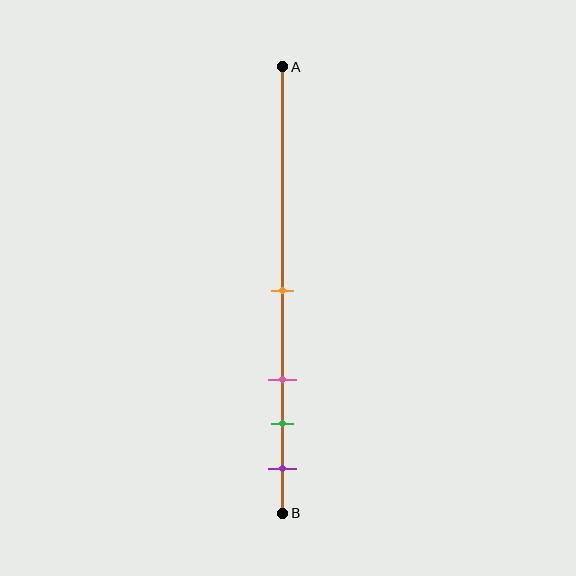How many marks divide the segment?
There are 4 marks dividing the segment.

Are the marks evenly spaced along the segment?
No, the marks are not evenly spaced.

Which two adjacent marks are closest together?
The green and purple marks are the closest adjacent pair.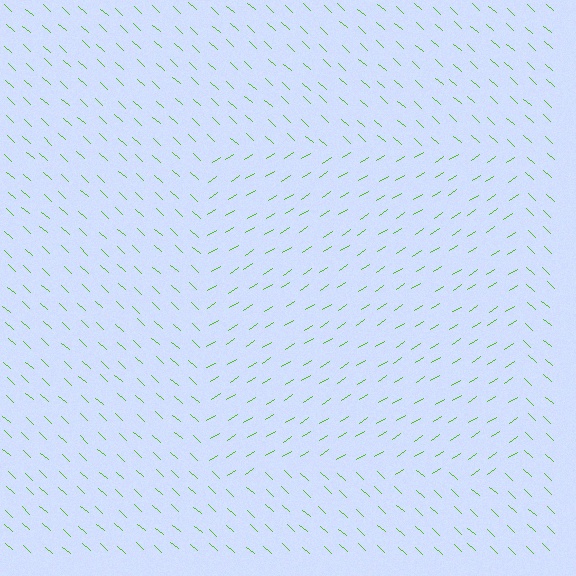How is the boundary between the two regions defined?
The boundary is defined purely by a change in line orientation (approximately 75 degrees difference). All lines are the same color and thickness.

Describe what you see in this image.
The image is filled with small lime line segments. A rectangle region in the image has lines oriented differently from the surrounding lines, creating a visible texture boundary.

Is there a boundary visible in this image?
Yes, there is a texture boundary formed by a change in line orientation.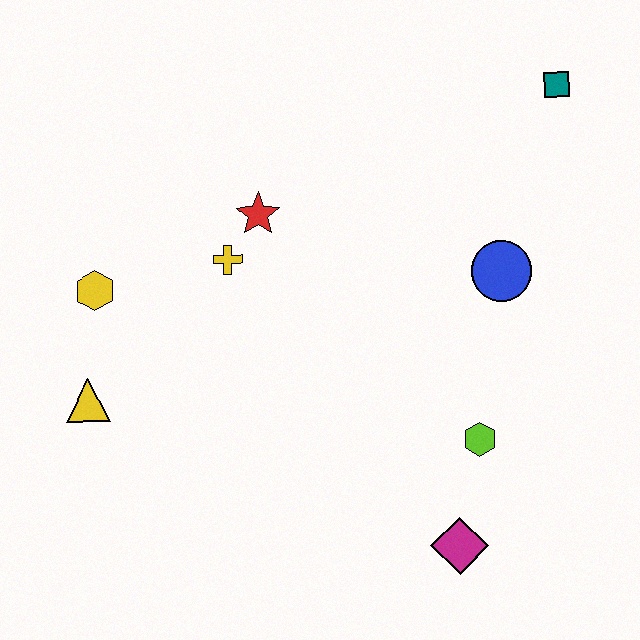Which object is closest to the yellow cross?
The red star is closest to the yellow cross.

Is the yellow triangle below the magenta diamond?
No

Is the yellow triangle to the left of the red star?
Yes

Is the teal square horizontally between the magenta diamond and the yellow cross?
No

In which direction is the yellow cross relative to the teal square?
The yellow cross is to the left of the teal square.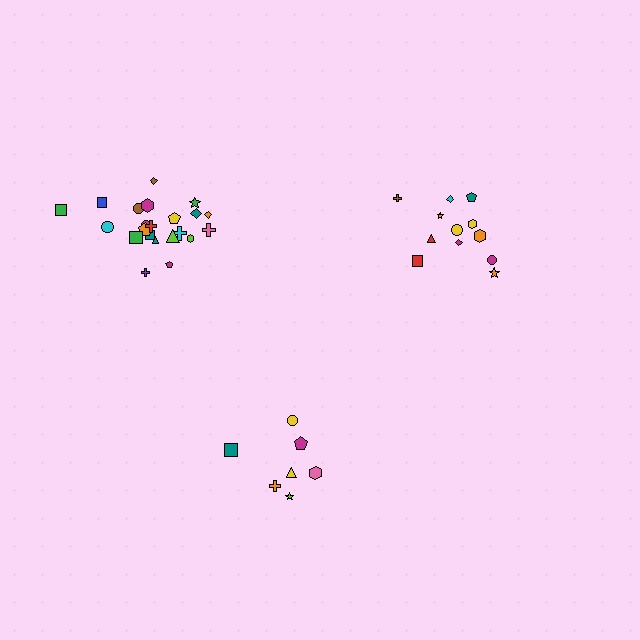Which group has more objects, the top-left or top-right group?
The top-left group.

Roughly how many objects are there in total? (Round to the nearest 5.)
Roughly 40 objects in total.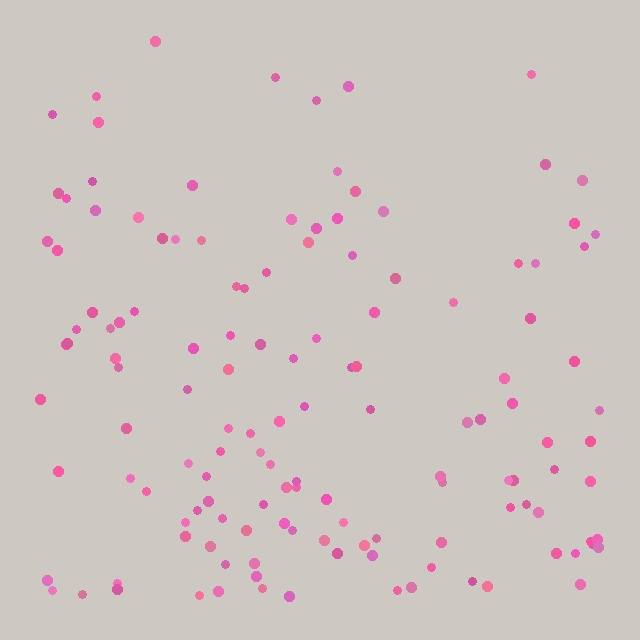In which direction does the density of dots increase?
From top to bottom, with the bottom side densest.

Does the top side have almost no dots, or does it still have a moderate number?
Still a moderate number, just noticeably fewer than the bottom.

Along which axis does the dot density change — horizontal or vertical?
Vertical.